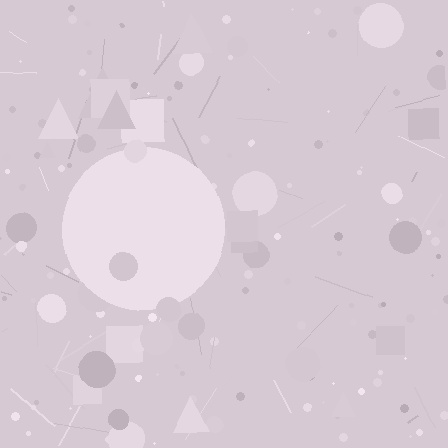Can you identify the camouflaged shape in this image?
The camouflaged shape is a circle.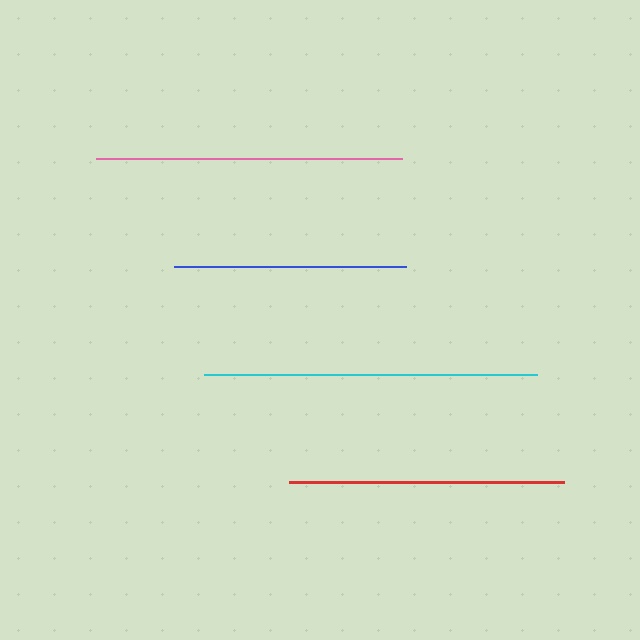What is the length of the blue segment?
The blue segment is approximately 232 pixels long.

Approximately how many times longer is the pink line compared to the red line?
The pink line is approximately 1.1 times the length of the red line.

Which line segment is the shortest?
The blue line is the shortest at approximately 232 pixels.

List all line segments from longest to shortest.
From longest to shortest: cyan, pink, red, blue.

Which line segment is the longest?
The cyan line is the longest at approximately 332 pixels.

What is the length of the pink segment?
The pink segment is approximately 306 pixels long.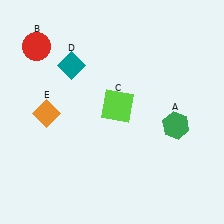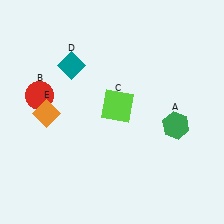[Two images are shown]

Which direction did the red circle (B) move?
The red circle (B) moved down.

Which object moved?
The red circle (B) moved down.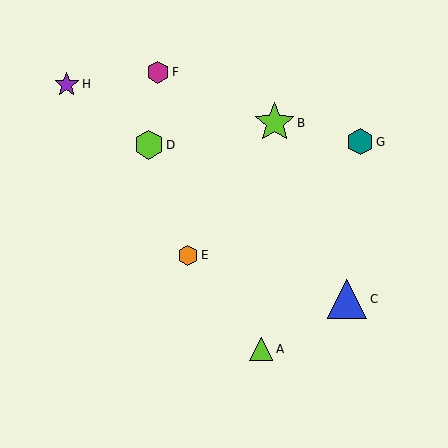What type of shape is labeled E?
Shape E is an orange hexagon.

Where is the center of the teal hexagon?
The center of the teal hexagon is at (360, 142).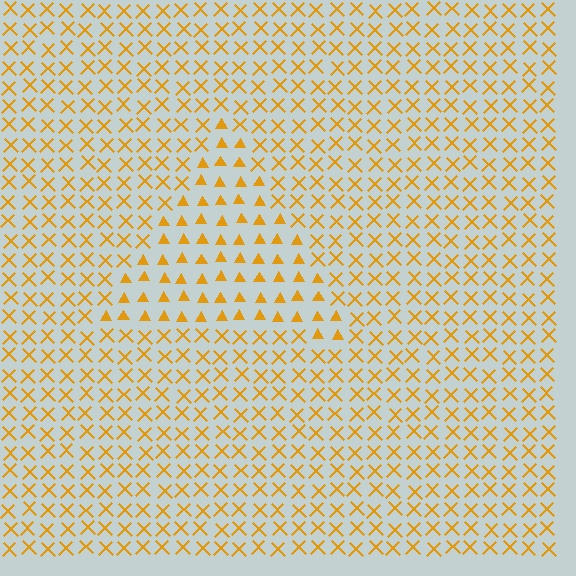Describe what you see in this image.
The image is filled with small orange elements arranged in a uniform grid. A triangle-shaped region contains triangles, while the surrounding area contains X marks. The boundary is defined purely by the change in element shape.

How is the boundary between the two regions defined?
The boundary is defined by a change in element shape: triangles inside vs. X marks outside. All elements share the same color and spacing.